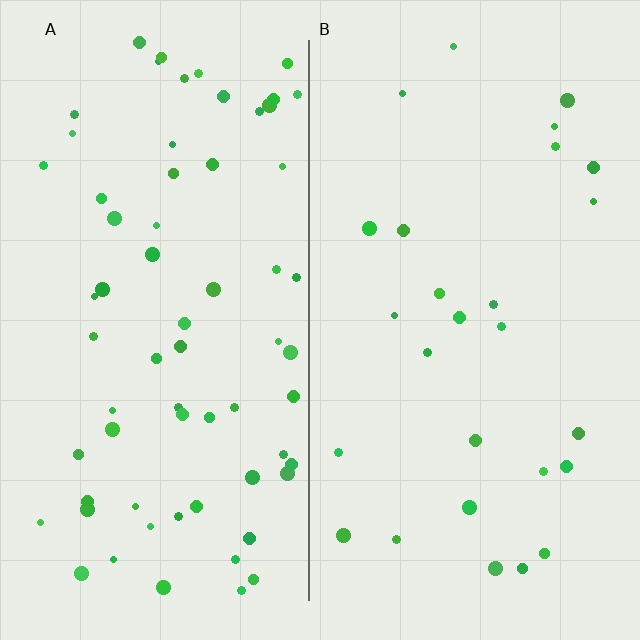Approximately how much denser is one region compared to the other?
Approximately 2.5× — region A over region B.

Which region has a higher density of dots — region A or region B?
A (the left).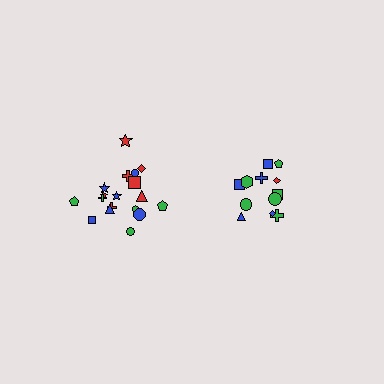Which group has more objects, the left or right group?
The left group.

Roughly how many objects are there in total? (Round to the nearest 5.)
Roughly 30 objects in total.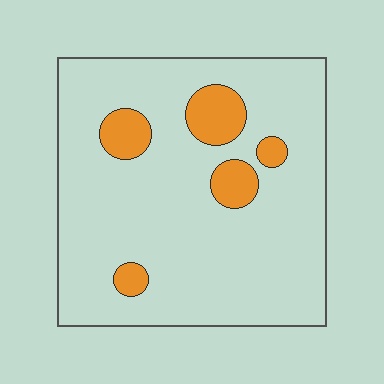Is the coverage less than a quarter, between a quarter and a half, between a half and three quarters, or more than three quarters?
Less than a quarter.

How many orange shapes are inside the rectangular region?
5.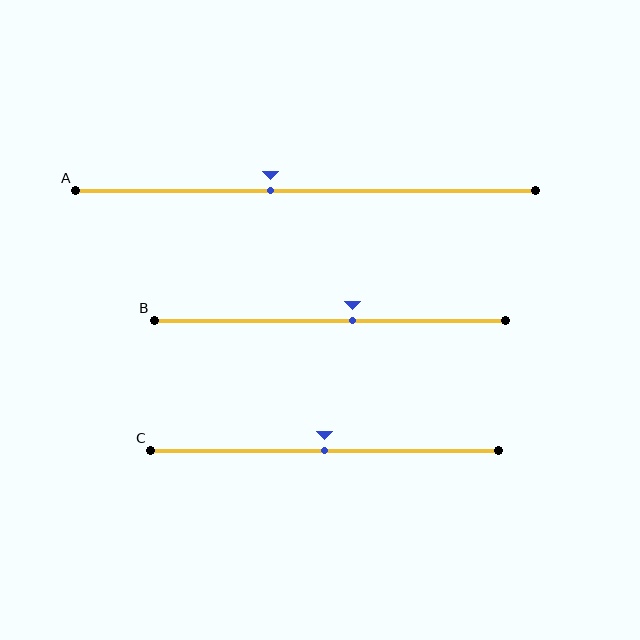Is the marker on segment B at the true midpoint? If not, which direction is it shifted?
No, the marker on segment B is shifted to the right by about 6% of the segment length.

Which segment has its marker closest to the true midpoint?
Segment C has its marker closest to the true midpoint.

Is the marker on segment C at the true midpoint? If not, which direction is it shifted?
Yes, the marker on segment C is at the true midpoint.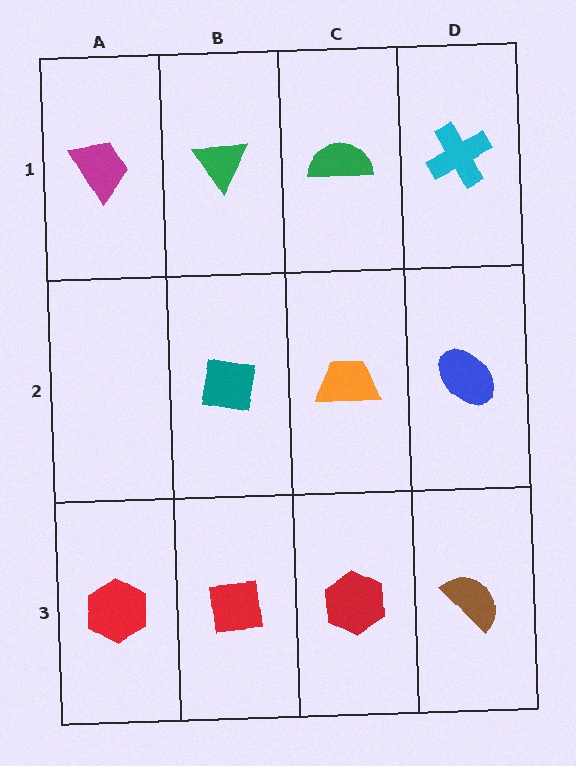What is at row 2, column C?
An orange trapezoid.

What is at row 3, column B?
A red square.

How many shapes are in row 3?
4 shapes.